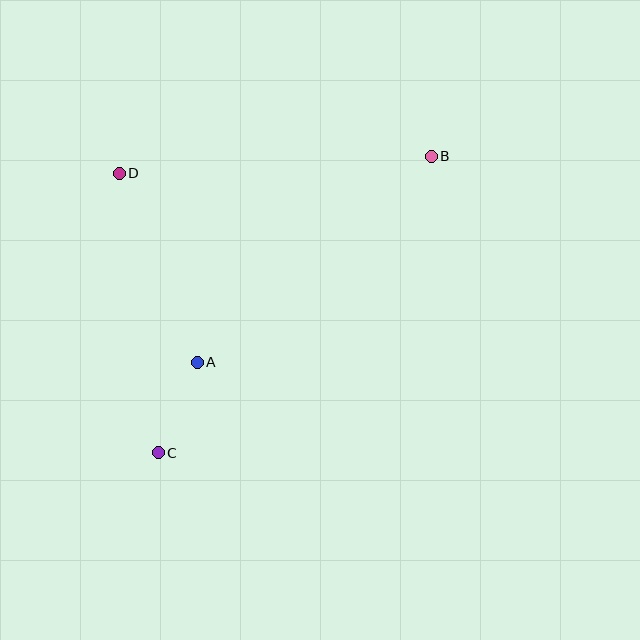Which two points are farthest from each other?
Points B and C are farthest from each other.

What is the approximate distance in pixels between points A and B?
The distance between A and B is approximately 312 pixels.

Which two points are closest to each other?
Points A and C are closest to each other.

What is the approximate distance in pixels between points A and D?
The distance between A and D is approximately 205 pixels.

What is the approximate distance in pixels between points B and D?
The distance between B and D is approximately 313 pixels.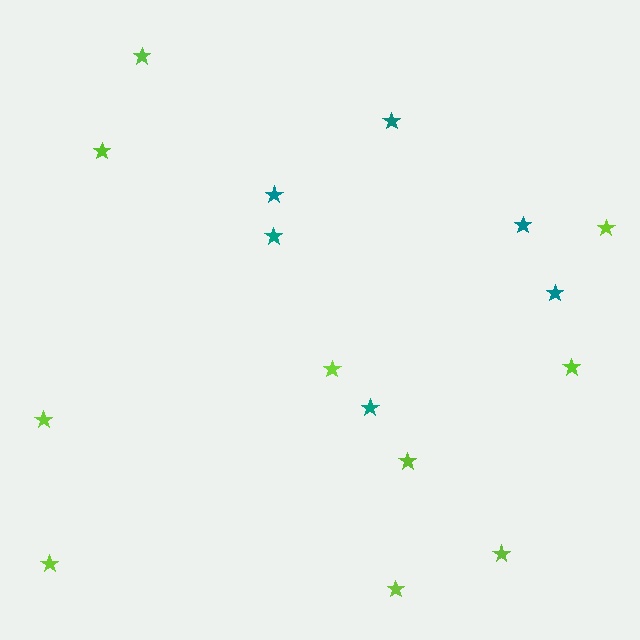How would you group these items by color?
There are 2 groups: one group of teal stars (6) and one group of lime stars (10).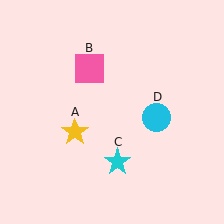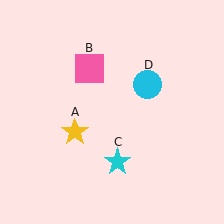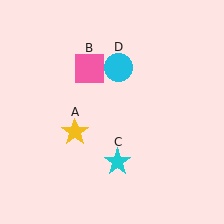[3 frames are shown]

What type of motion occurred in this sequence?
The cyan circle (object D) rotated counterclockwise around the center of the scene.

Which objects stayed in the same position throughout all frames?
Yellow star (object A) and pink square (object B) and cyan star (object C) remained stationary.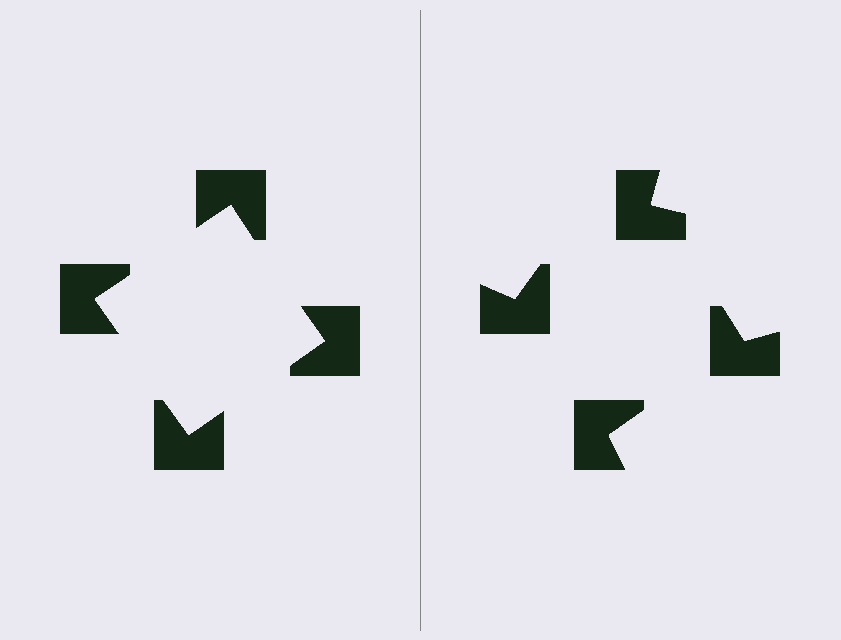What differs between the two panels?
The notched squares are positioned identically on both sides; only the wedge orientations differ. On the left they align to a square; on the right they are misaligned.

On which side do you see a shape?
An illusory square appears on the left side. On the right side the wedge cuts are rotated, so no coherent shape forms.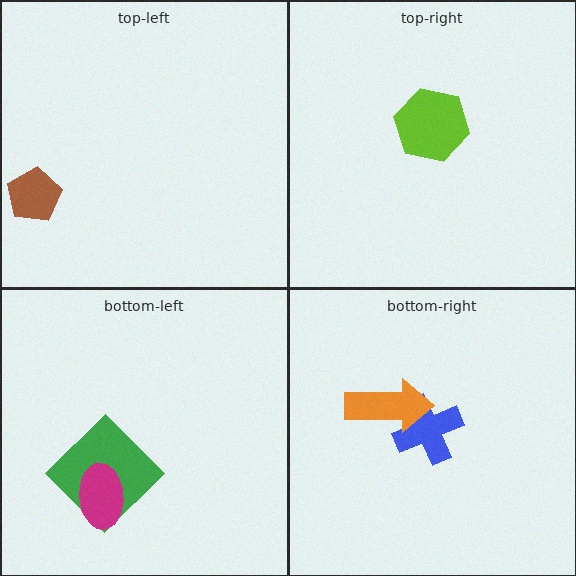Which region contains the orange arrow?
The bottom-right region.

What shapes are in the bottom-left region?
The green diamond, the magenta ellipse.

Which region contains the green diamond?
The bottom-left region.